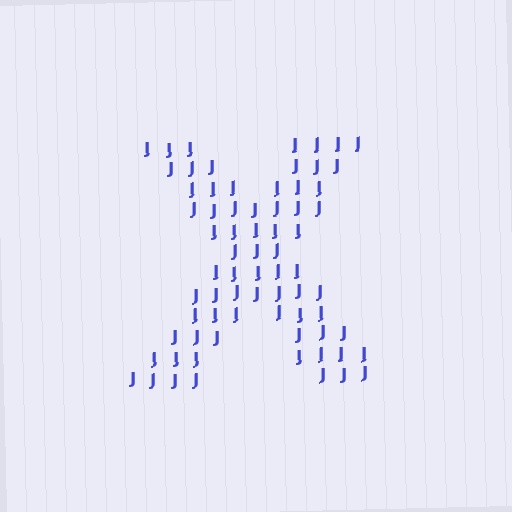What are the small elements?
The small elements are letter J's.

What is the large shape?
The large shape is the letter X.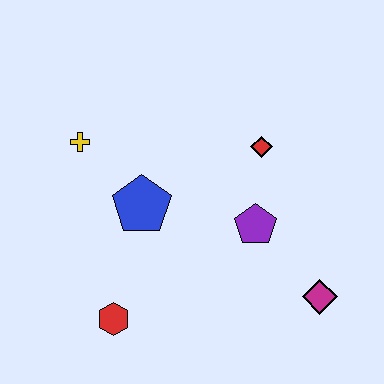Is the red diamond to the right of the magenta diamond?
No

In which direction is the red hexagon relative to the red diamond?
The red hexagon is below the red diamond.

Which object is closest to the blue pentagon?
The yellow cross is closest to the blue pentagon.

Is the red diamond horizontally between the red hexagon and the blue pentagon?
No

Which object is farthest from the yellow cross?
The magenta diamond is farthest from the yellow cross.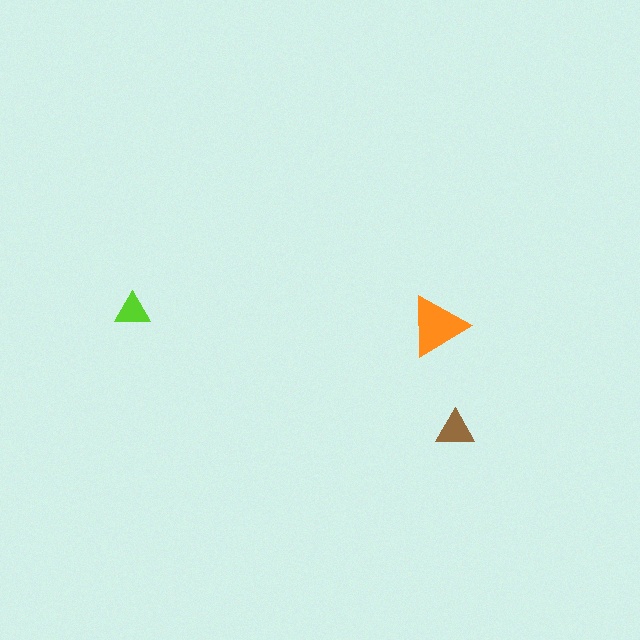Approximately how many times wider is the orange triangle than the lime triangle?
About 1.5 times wider.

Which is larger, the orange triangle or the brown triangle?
The orange one.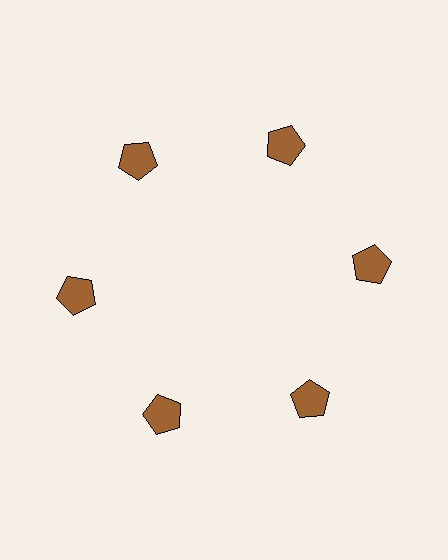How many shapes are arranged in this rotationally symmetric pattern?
There are 6 shapes, arranged in 6 groups of 1.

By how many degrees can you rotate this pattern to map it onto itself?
The pattern maps onto itself every 60 degrees of rotation.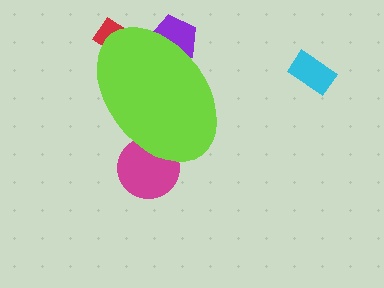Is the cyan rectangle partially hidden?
No, the cyan rectangle is fully visible.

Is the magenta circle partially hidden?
Yes, the magenta circle is partially hidden behind the lime ellipse.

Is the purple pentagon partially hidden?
Yes, the purple pentagon is partially hidden behind the lime ellipse.